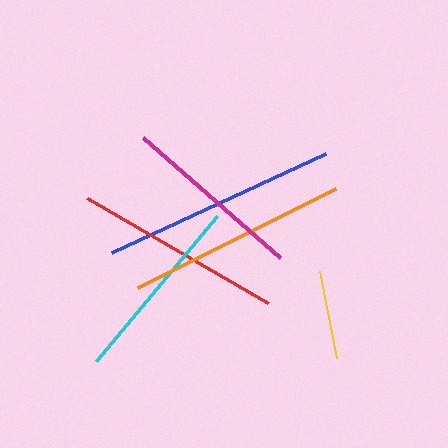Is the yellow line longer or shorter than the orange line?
The orange line is longer than the yellow line.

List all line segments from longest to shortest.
From longest to shortest: blue, orange, red, cyan, magenta, yellow.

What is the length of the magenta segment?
The magenta segment is approximately 182 pixels long.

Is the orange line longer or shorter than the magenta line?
The orange line is longer than the magenta line.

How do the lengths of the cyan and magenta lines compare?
The cyan and magenta lines are approximately the same length.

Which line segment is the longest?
The blue line is the longest at approximately 236 pixels.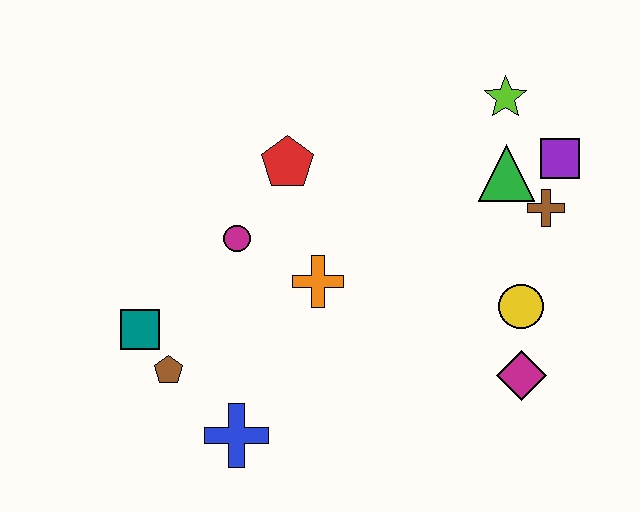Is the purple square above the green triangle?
Yes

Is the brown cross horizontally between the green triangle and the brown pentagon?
No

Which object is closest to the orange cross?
The magenta circle is closest to the orange cross.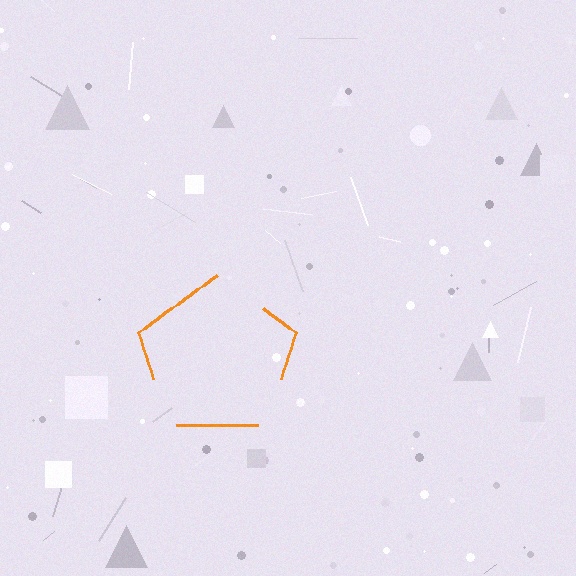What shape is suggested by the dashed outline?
The dashed outline suggests a pentagon.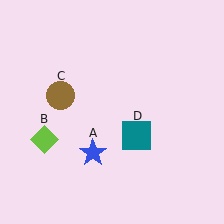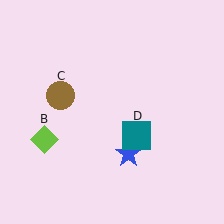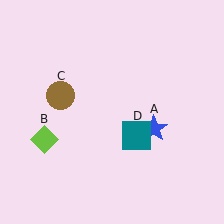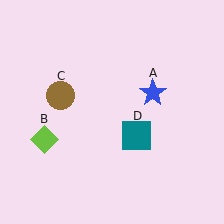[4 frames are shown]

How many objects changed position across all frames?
1 object changed position: blue star (object A).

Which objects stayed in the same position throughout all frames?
Lime diamond (object B) and brown circle (object C) and teal square (object D) remained stationary.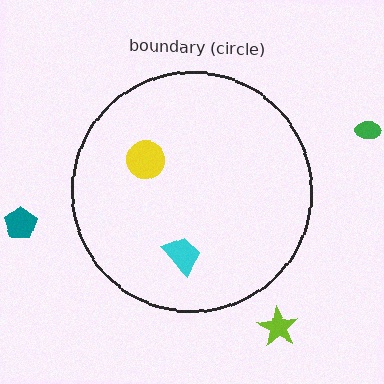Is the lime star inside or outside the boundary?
Outside.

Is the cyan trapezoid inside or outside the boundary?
Inside.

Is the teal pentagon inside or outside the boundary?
Outside.